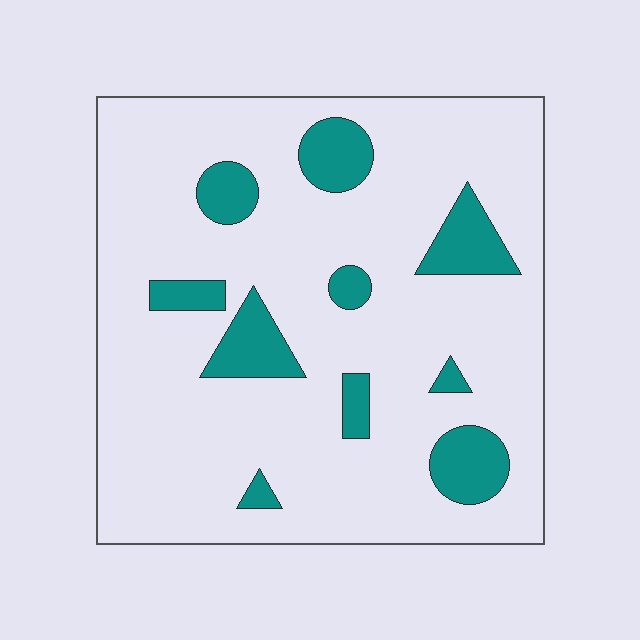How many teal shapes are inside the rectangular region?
10.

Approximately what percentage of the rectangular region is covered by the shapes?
Approximately 15%.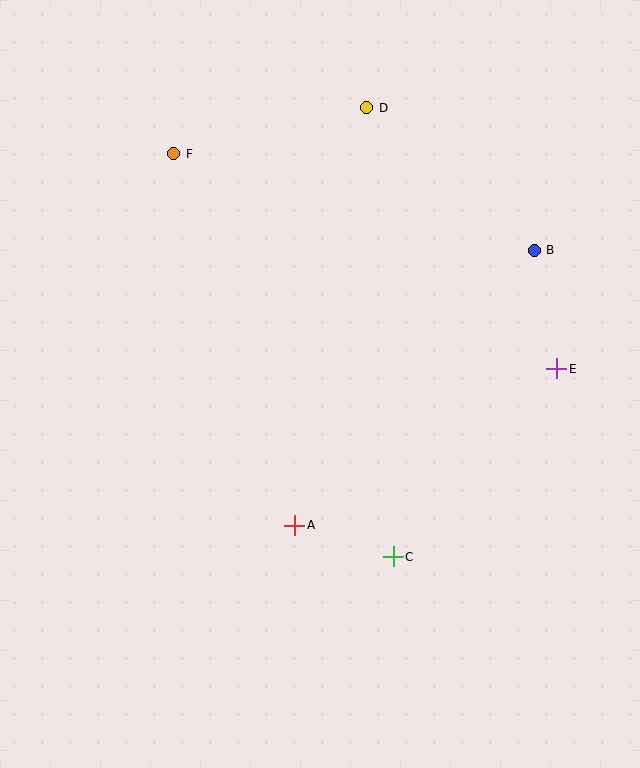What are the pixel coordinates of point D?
Point D is at (367, 108).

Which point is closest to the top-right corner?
Point B is closest to the top-right corner.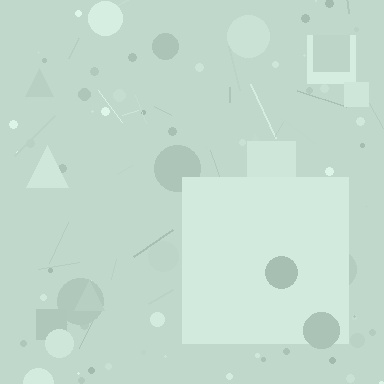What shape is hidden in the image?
A square is hidden in the image.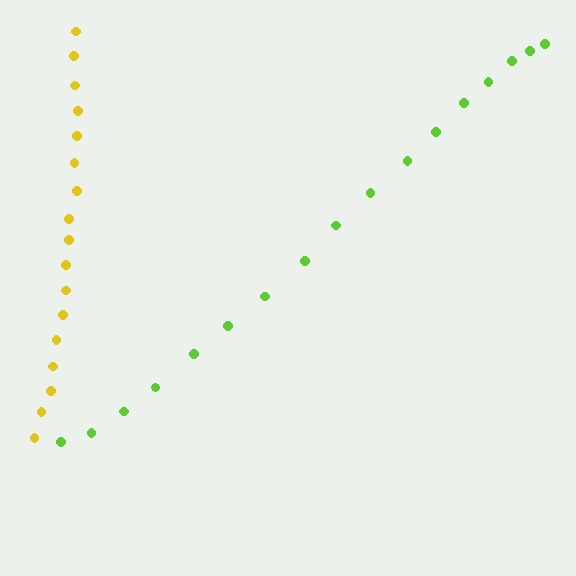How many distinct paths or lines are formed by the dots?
There are 2 distinct paths.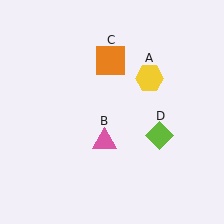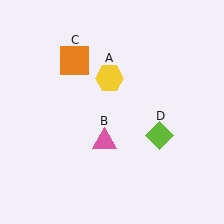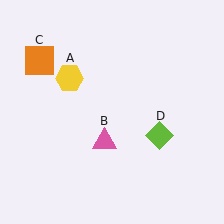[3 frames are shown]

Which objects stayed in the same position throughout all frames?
Pink triangle (object B) and lime diamond (object D) remained stationary.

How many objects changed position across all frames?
2 objects changed position: yellow hexagon (object A), orange square (object C).